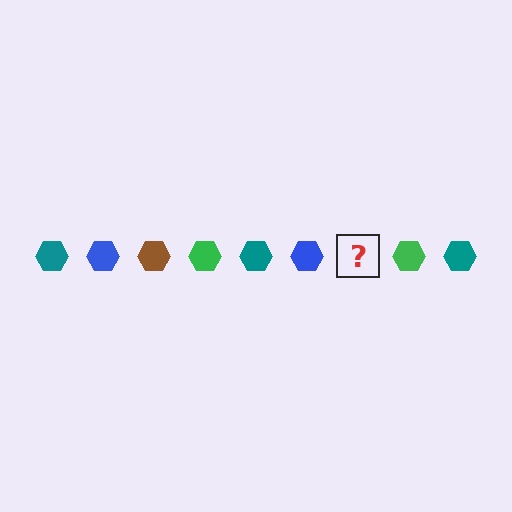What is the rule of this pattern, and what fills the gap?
The rule is that the pattern cycles through teal, blue, brown, green hexagons. The gap should be filled with a brown hexagon.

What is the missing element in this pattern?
The missing element is a brown hexagon.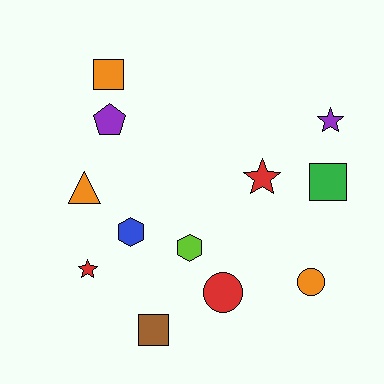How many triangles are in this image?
There is 1 triangle.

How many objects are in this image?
There are 12 objects.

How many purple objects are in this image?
There are 2 purple objects.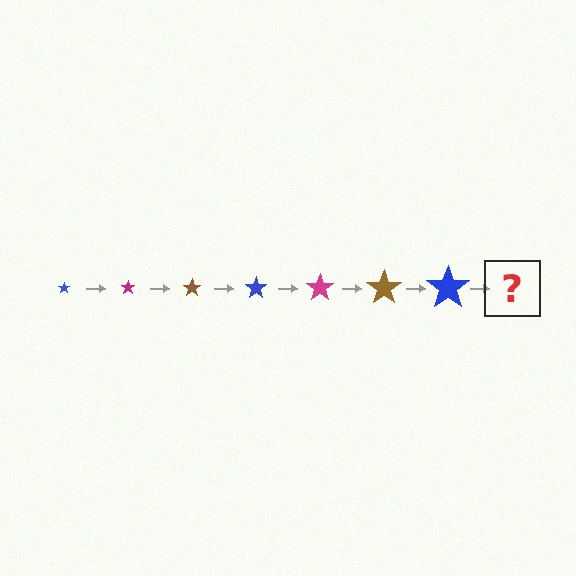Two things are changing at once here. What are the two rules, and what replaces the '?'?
The two rules are that the star grows larger each step and the color cycles through blue, magenta, and brown. The '?' should be a magenta star, larger than the previous one.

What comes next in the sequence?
The next element should be a magenta star, larger than the previous one.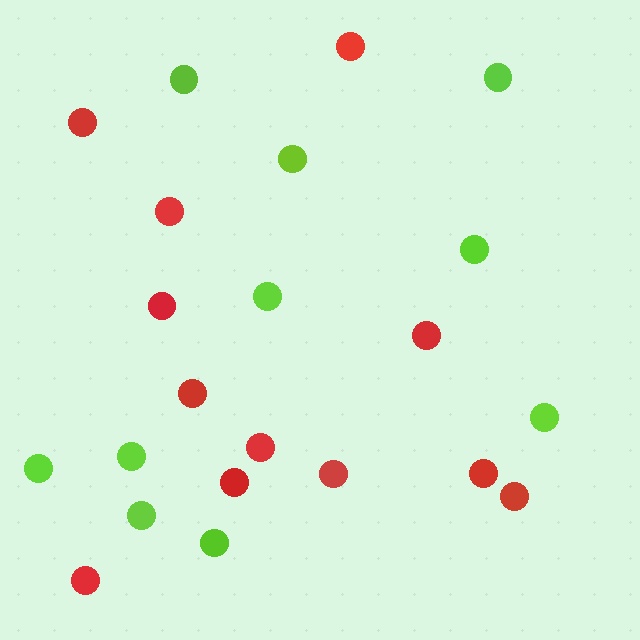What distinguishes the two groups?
There are 2 groups: one group of lime circles (10) and one group of red circles (12).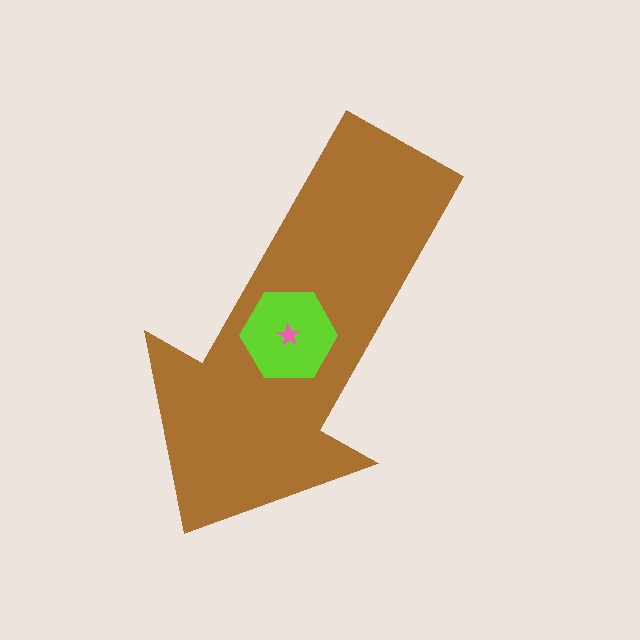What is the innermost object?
The pink star.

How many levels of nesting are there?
3.